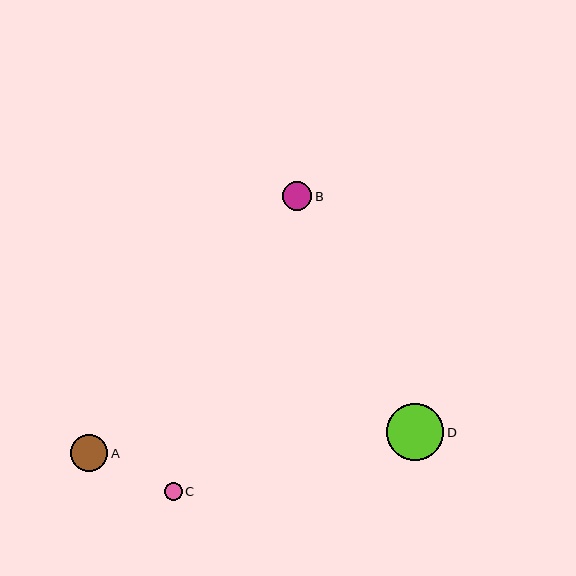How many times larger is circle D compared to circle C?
Circle D is approximately 3.2 times the size of circle C.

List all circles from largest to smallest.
From largest to smallest: D, A, B, C.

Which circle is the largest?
Circle D is the largest with a size of approximately 57 pixels.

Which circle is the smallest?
Circle C is the smallest with a size of approximately 18 pixels.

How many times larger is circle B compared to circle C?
Circle B is approximately 1.6 times the size of circle C.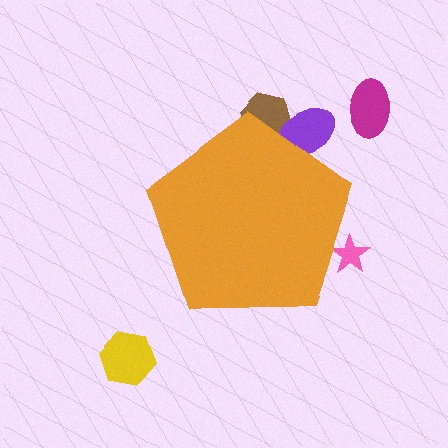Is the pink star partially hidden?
Yes, the pink star is partially hidden behind the orange pentagon.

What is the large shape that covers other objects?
An orange pentagon.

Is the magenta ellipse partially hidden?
No, the magenta ellipse is fully visible.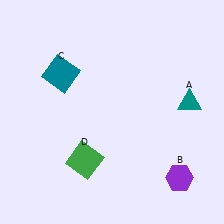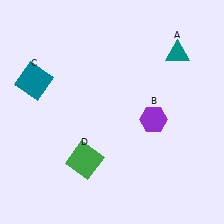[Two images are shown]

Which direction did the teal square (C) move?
The teal square (C) moved left.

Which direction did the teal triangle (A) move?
The teal triangle (A) moved up.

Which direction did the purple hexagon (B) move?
The purple hexagon (B) moved up.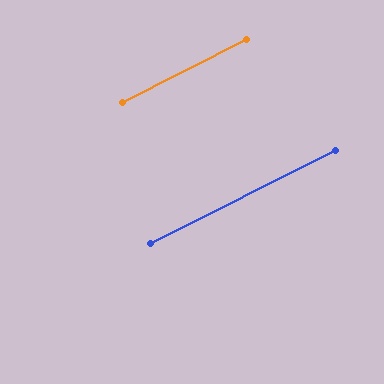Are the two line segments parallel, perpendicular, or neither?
Parallel — their directions differ by only 0.1°.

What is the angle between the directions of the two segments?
Approximately 0 degrees.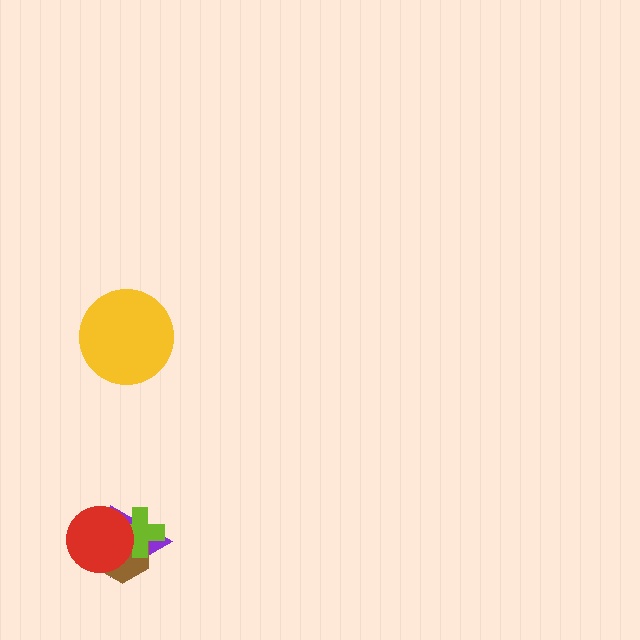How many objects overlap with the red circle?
3 objects overlap with the red circle.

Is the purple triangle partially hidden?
Yes, it is partially covered by another shape.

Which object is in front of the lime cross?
The red circle is in front of the lime cross.